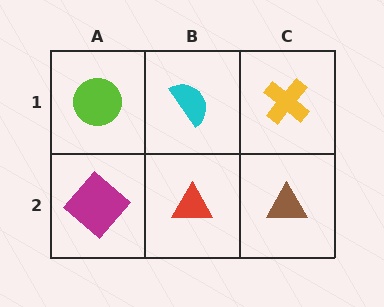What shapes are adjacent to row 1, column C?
A brown triangle (row 2, column C), a cyan semicircle (row 1, column B).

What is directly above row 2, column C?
A yellow cross.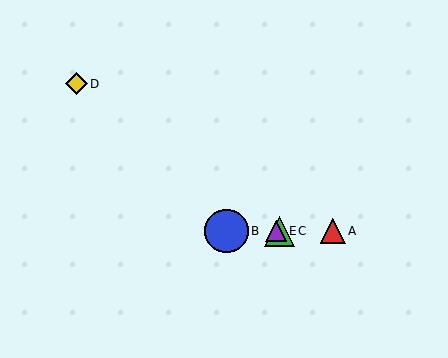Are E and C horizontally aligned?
Yes, both are at y≈231.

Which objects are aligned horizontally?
Objects A, B, C, E are aligned horizontally.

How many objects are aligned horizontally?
4 objects (A, B, C, E) are aligned horizontally.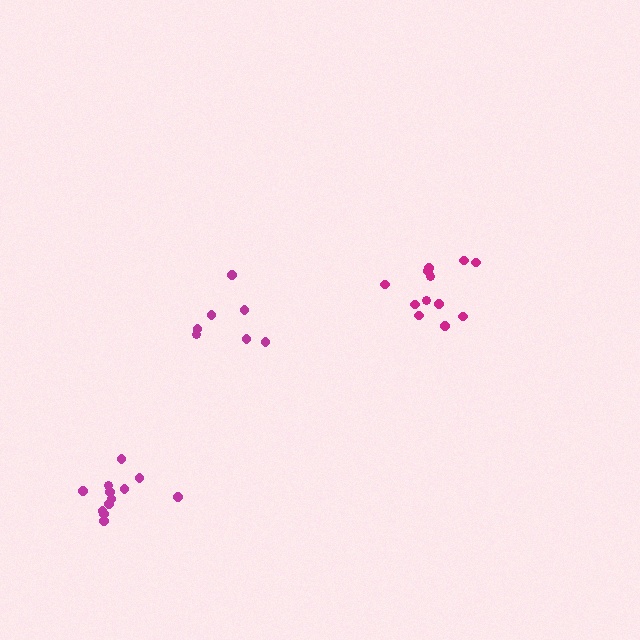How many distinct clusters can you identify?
There are 3 distinct clusters.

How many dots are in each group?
Group 1: 12 dots, Group 2: 12 dots, Group 3: 7 dots (31 total).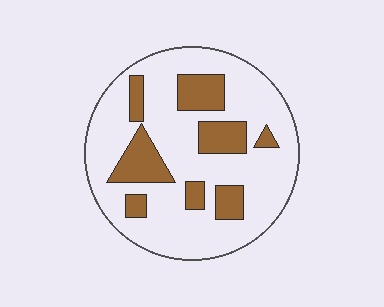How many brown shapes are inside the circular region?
8.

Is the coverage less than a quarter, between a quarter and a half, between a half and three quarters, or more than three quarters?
Less than a quarter.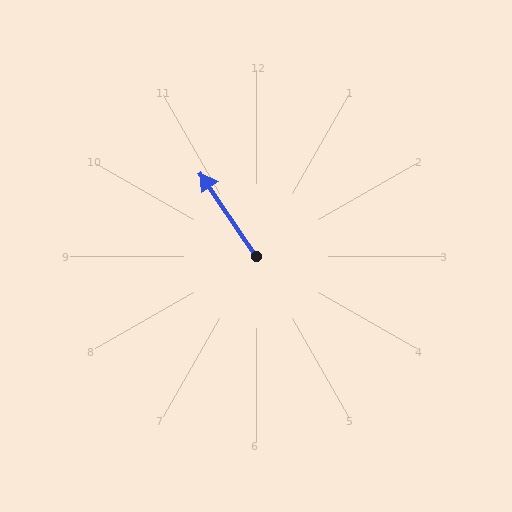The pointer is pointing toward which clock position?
Roughly 11 o'clock.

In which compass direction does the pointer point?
Northwest.